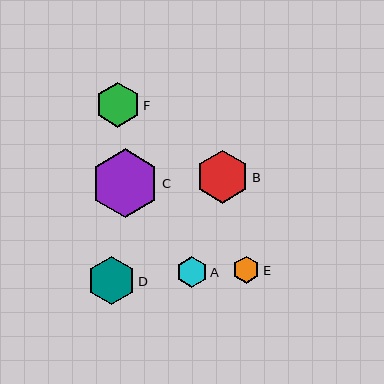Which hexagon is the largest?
Hexagon C is the largest with a size of approximately 69 pixels.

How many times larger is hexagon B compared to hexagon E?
Hexagon B is approximately 2.0 times the size of hexagon E.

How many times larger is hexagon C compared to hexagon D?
Hexagon C is approximately 1.4 times the size of hexagon D.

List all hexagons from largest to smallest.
From largest to smallest: C, B, D, F, A, E.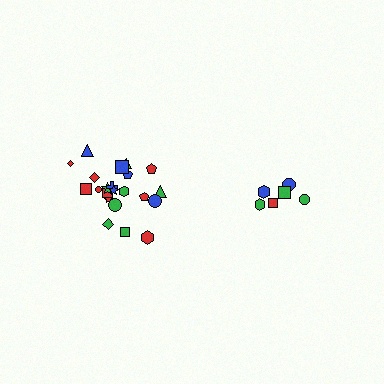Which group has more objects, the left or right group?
The left group.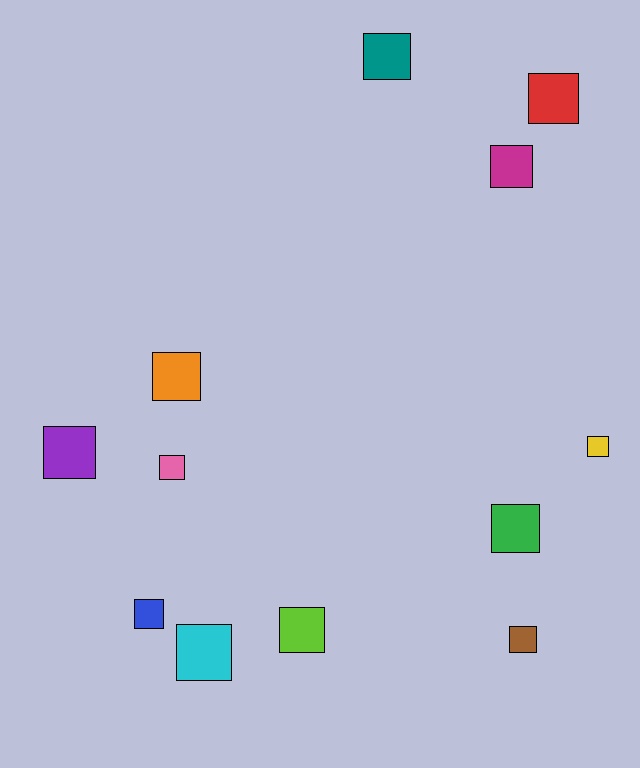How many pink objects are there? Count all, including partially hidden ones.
There is 1 pink object.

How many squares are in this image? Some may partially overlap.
There are 12 squares.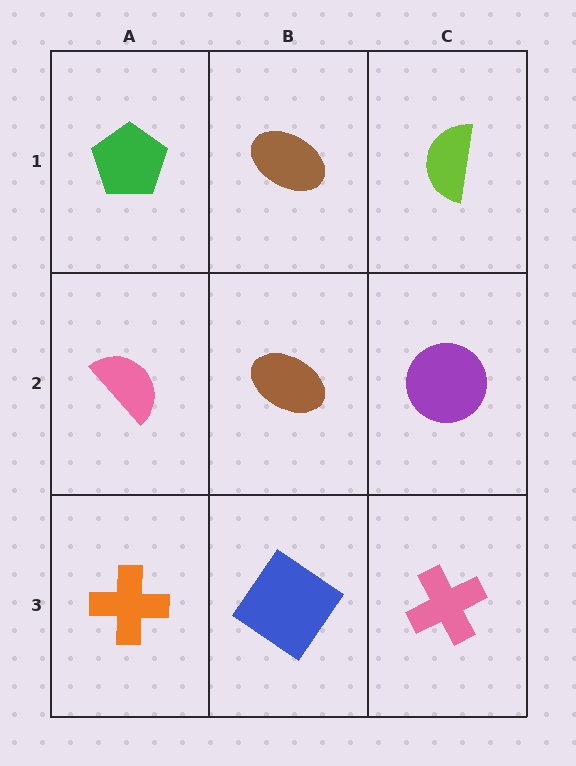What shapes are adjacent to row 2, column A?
A green pentagon (row 1, column A), an orange cross (row 3, column A), a brown ellipse (row 2, column B).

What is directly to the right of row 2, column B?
A purple circle.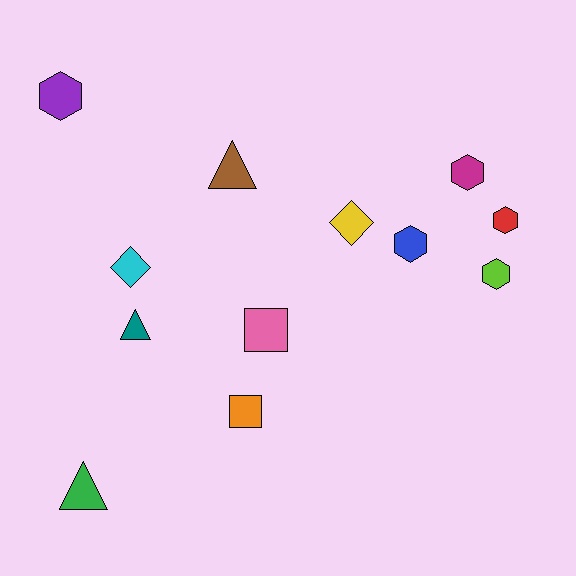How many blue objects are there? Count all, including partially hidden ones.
There is 1 blue object.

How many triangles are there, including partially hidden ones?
There are 3 triangles.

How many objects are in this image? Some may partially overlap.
There are 12 objects.